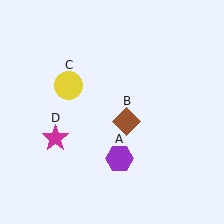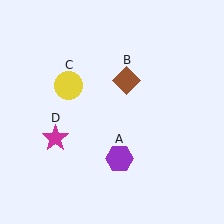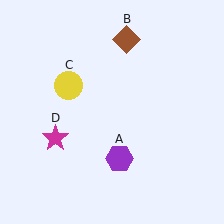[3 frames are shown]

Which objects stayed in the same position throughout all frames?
Purple hexagon (object A) and yellow circle (object C) and magenta star (object D) remained stationary.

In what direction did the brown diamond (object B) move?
The brown diamond (object B) moved up.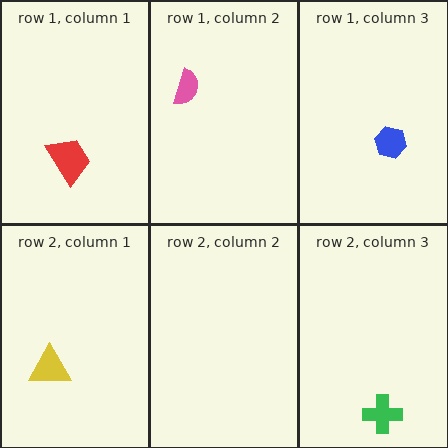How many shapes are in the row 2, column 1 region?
1.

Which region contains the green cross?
The row 2, column 3 region.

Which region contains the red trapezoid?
The row 1, column 1 region.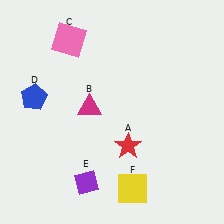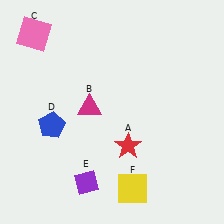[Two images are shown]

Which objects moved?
The objects that moved are: the pink square (C), the blue pentagon (D).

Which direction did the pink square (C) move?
The pink square (C) moved left.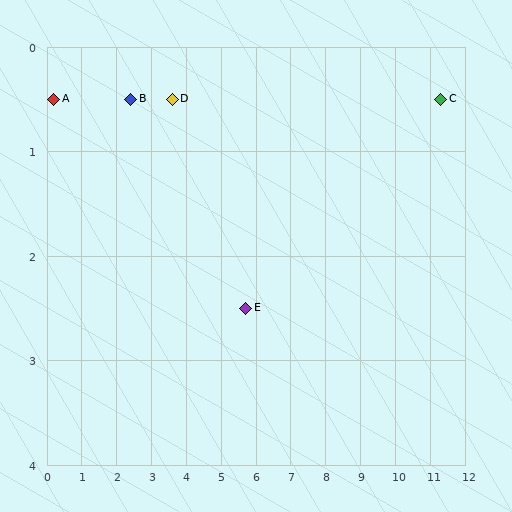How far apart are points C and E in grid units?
Points C and E are about 5.9 grid units apart.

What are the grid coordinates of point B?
Point B is at approximately (2.4, 0.5).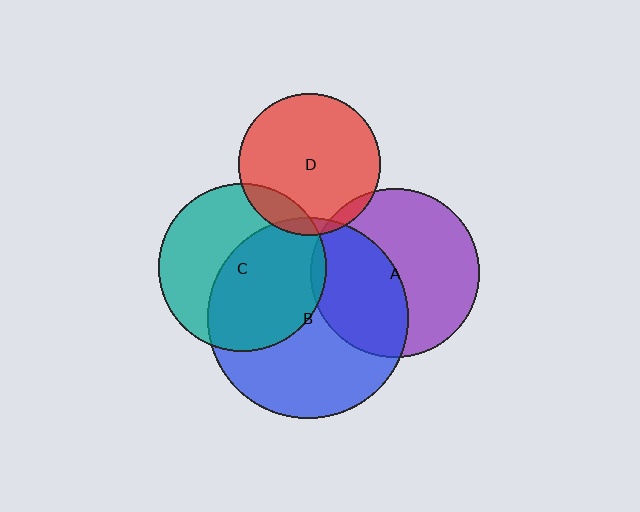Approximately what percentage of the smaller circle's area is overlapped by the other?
Approximately 40%.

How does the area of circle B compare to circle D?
Approximately 2.0 times.